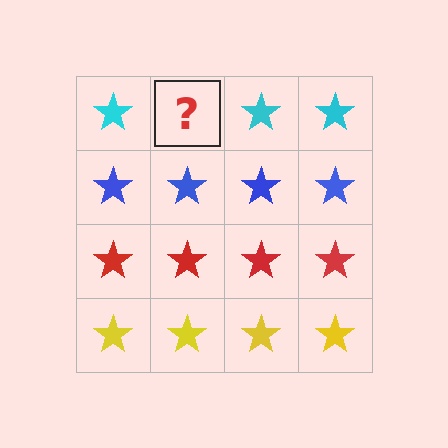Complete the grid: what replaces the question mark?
The question mark should be replaced with a cyan star.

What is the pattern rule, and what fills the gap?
The rule is that each row has a consistent color. The gap should be filled with a cyan star.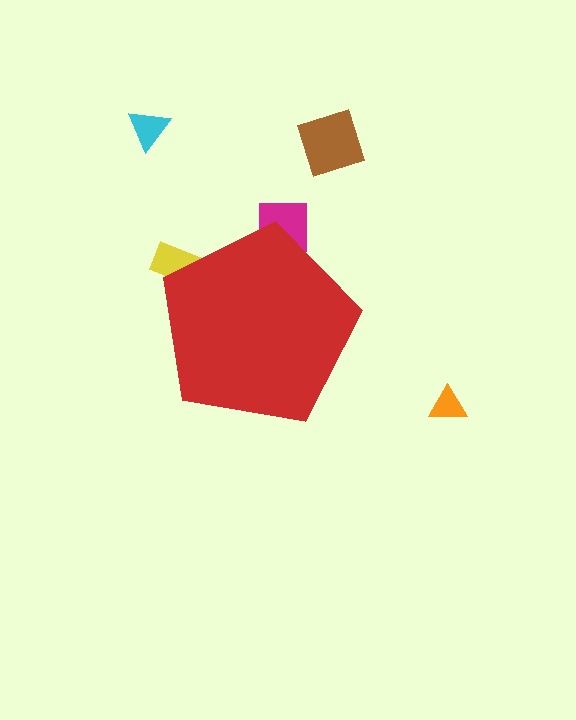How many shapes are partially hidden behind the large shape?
2 shapes are partially hidden.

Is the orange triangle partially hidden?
No, the orange triangle is fully visible.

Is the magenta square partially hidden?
Yes, the magenta square is partially hidden behind the red pentagon.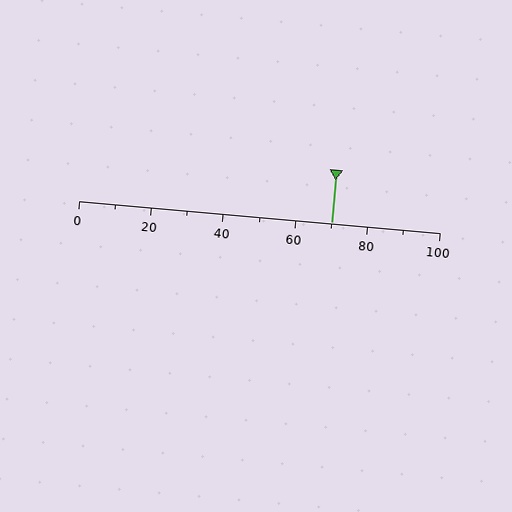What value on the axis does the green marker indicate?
The marker indicates approximately 70.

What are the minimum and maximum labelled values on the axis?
The axis runs from 0 to 100.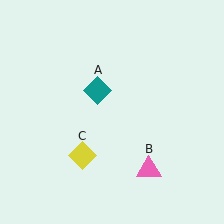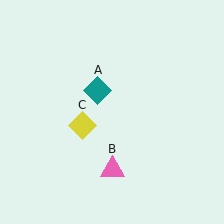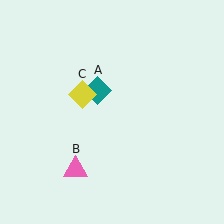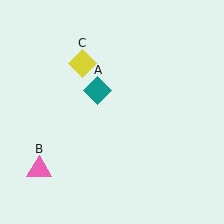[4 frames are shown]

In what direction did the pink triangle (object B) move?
The pink triangle (object B) moved left.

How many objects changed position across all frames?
2 objects changed position: pink triangle (object B), yellow diamond (object C).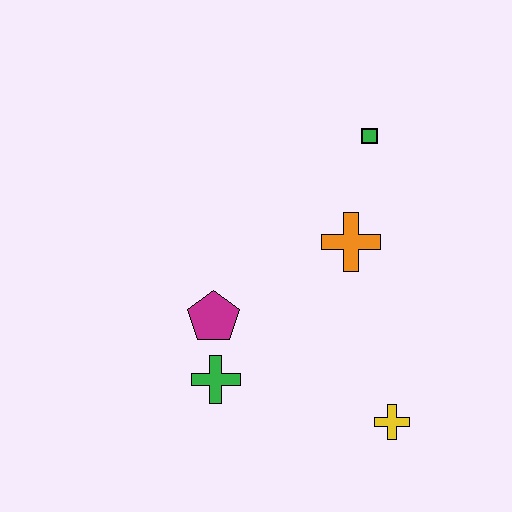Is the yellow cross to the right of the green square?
Yes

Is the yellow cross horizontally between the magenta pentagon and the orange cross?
No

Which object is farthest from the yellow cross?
The green square is farthest from the yellow cross.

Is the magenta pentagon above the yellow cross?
Yes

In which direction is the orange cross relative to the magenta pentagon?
The orange cross is to the right of the magenta pentagon.